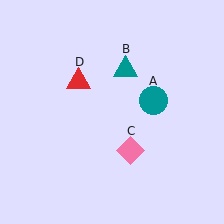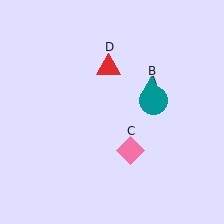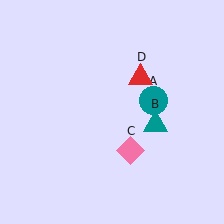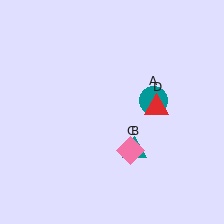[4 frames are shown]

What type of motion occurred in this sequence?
The teal triangle (object B), red triangle (object D) rotated clockwise around the center of the scene.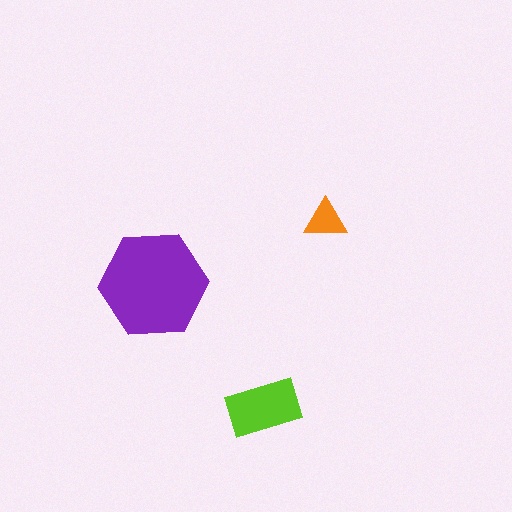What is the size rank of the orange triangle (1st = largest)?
3rd.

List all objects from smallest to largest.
The orange triangle, the lime rectangle, the purple hexagon.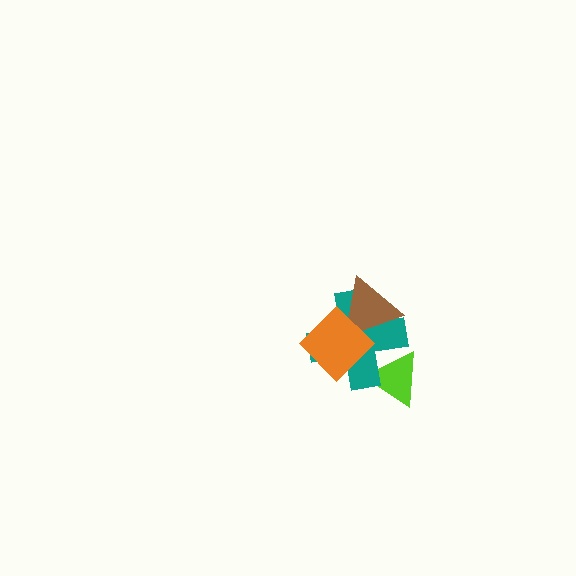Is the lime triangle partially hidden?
Yes, it is partially covered by another shape.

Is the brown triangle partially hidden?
Yes, it is partially covered by another shape.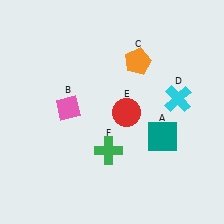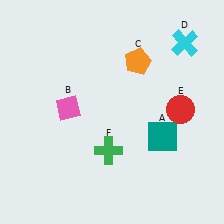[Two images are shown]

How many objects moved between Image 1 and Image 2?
2 objects moved between the two images.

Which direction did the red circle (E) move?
The red circle (E) moved right.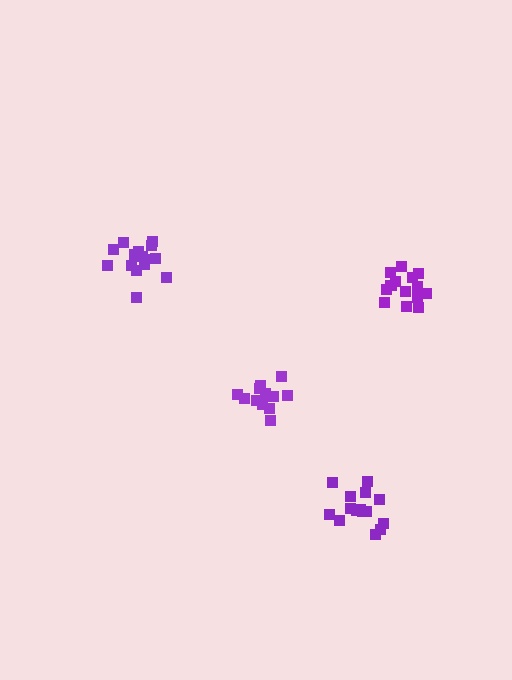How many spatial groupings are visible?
There are 4 spatial groupings.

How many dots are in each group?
Group 1: 14 dots, Group 2: 15 dots, Group 3: 12 dots, Group 4: 15 dots (56 total).